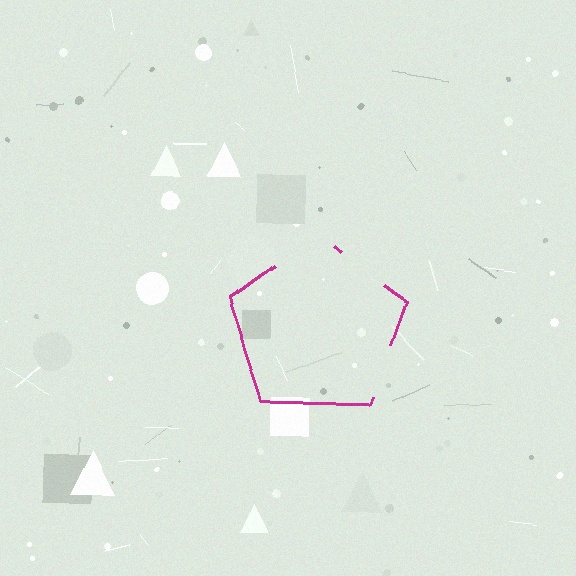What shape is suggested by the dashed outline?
The dashed outline suggests a pentagon.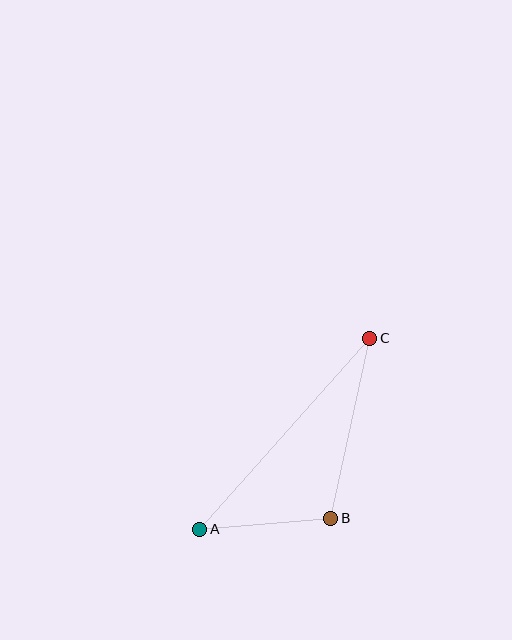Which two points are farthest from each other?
Points A and C are farthest from each other.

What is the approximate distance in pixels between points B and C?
The distance between B and C is approximately 184 pixels.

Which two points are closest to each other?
Points A and B are closest to each other.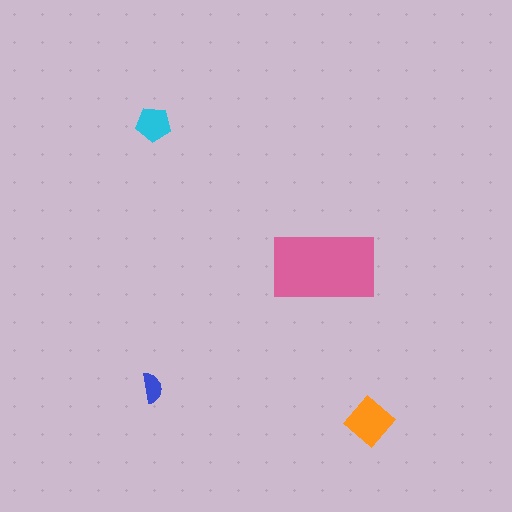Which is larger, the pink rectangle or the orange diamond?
The pink rectangle.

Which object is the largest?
The pink rectangle.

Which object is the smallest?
The blue semicircle.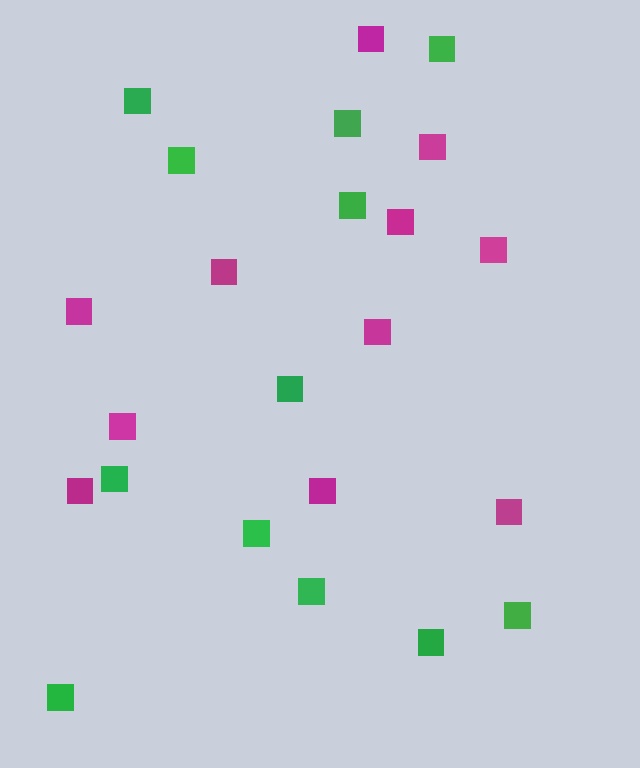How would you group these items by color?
There are 2 groups: one group of green squares (12) and one group of magenta squares (11).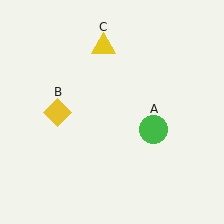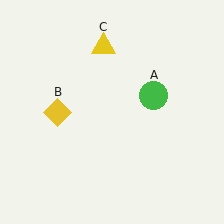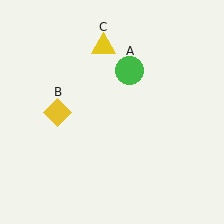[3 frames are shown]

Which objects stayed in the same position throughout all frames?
Yellow diamond (object B) and yellow triangle (object C) remained stationary.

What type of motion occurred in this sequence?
The green circle (object A) rotated counterclockwise around the center of the scene.